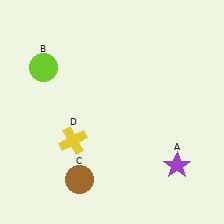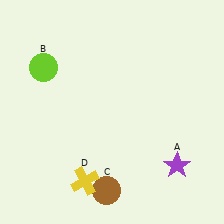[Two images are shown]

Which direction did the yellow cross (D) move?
The yellow cross (D) moved down.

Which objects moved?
The objects that moved are: the brown circle (C), the yellow cross (D).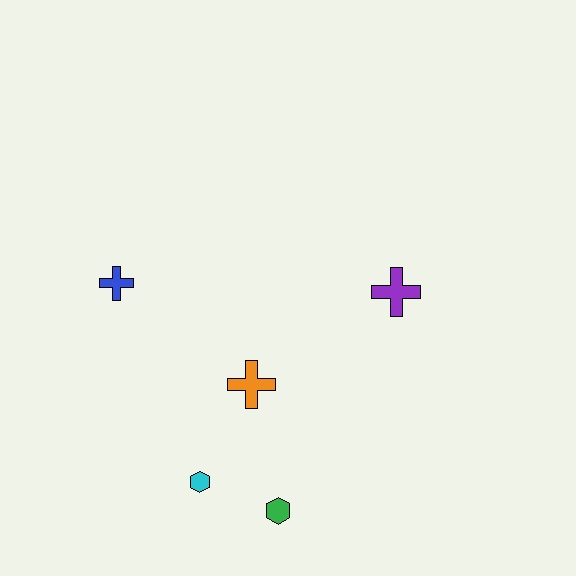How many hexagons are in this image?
There are 2 hexagons.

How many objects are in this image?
There are 5 objects.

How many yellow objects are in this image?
There are no yellow objects.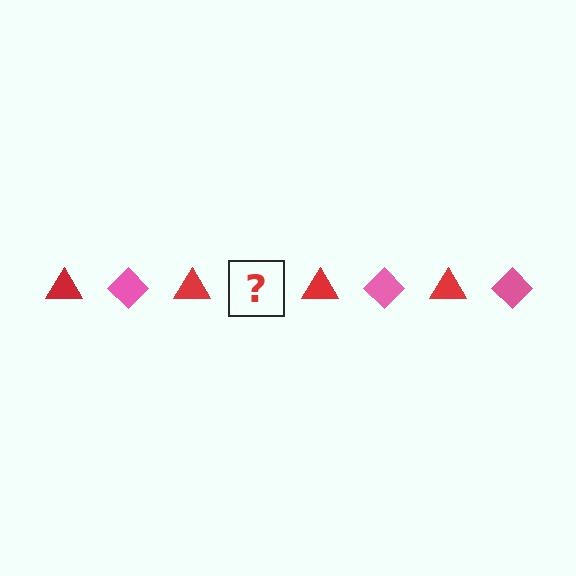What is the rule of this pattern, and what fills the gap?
The rule is that the pattern alternates between red triangle and pink diamond. The gap should be filled with a pink diamond.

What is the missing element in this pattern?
The missing element is a pink diamond.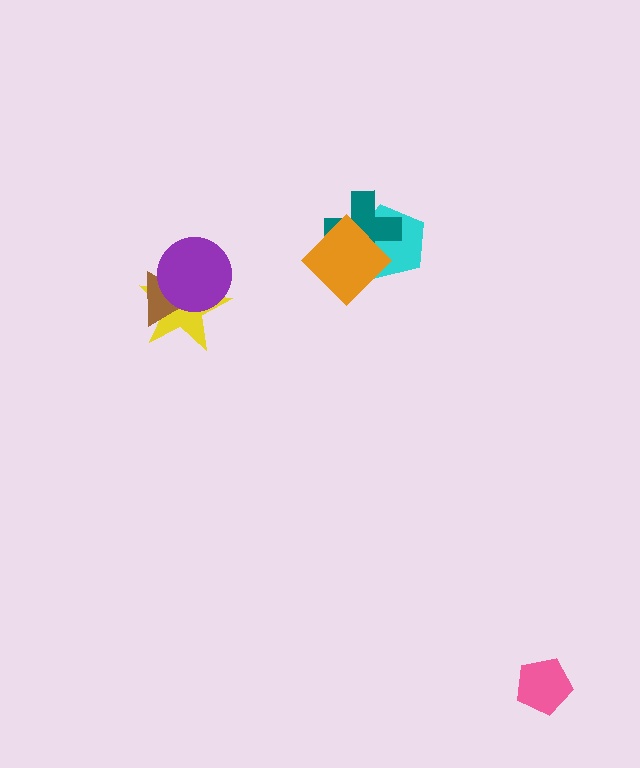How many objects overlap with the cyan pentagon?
2 objects overlap with the cyan pentagon.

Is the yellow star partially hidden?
Yes, it is partially covered by another shape.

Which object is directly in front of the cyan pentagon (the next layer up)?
The teal cross is directly in front of the cyan pentagon.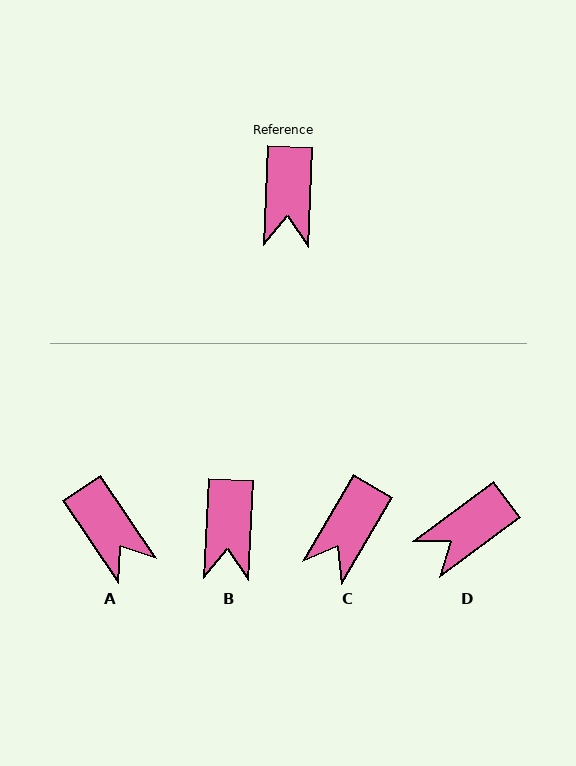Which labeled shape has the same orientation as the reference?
B.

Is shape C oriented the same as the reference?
No, it is off by about 28 degrees.